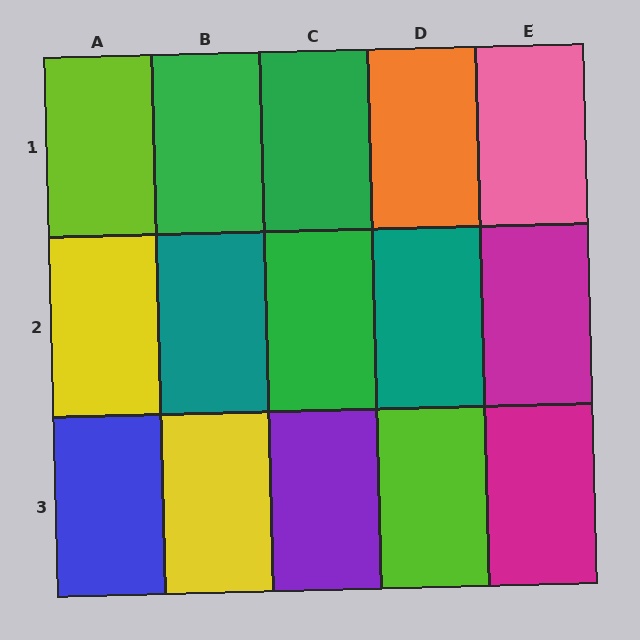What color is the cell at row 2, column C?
Green.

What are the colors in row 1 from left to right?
Lime, green, green, orange, pink.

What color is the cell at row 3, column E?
Magenta.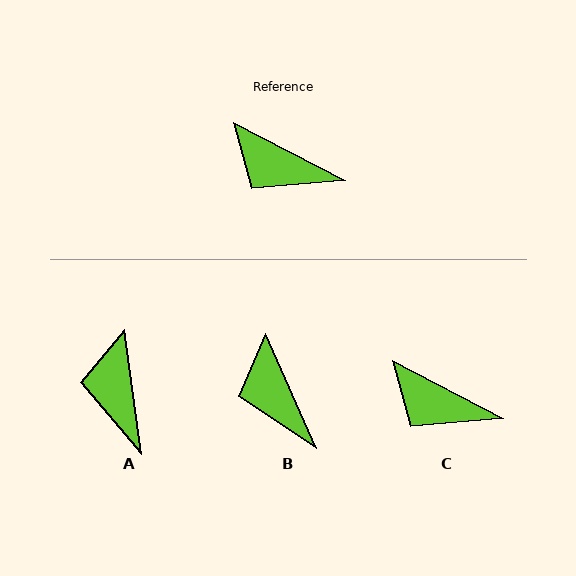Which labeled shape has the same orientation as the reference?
C.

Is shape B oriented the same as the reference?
No, it is off by about 38 degrees.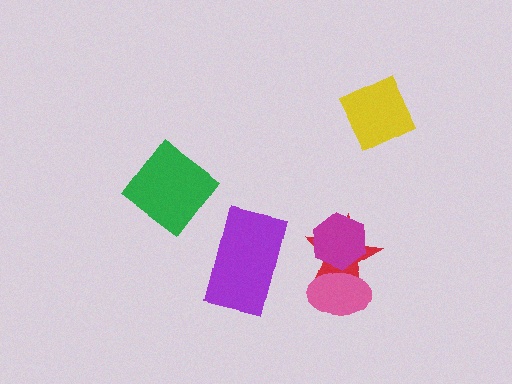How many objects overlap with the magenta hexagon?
2 objects overlap with the magenta hexagon.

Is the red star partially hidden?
Yes, it is partially covered by another shape.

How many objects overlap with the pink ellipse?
2 objects overlap with the pink ellipse.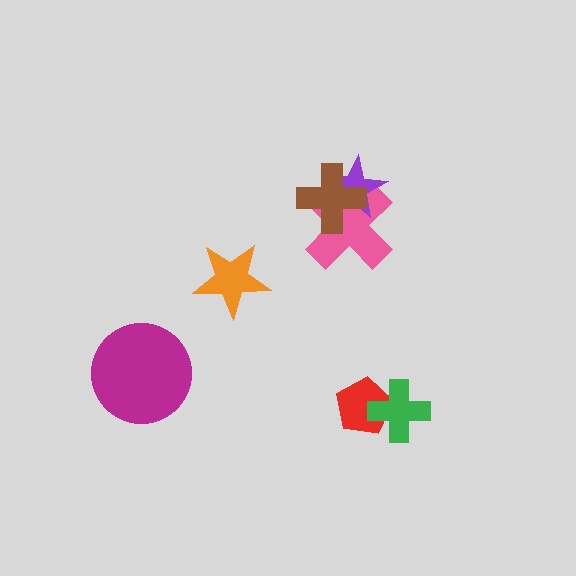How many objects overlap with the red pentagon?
1 object overlaps with the red pentagon.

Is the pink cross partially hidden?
Yes, it is partially covered by another shape.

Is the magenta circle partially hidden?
No, no other shape covers it.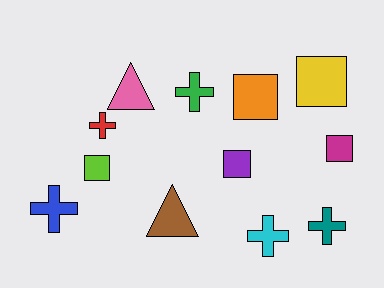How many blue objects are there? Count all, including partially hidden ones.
There is 1 blue object.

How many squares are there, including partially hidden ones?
There are 5 squares.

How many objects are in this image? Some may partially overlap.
There are 12 objects.